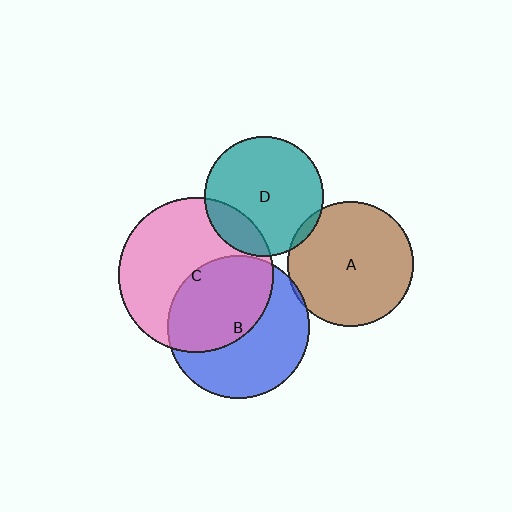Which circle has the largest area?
Circle C (pink).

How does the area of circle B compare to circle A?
Approximately 1.3 times.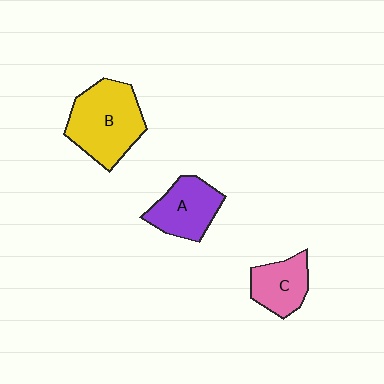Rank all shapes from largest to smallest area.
From largest to smallest: B (yellow), A (purple), C (pink).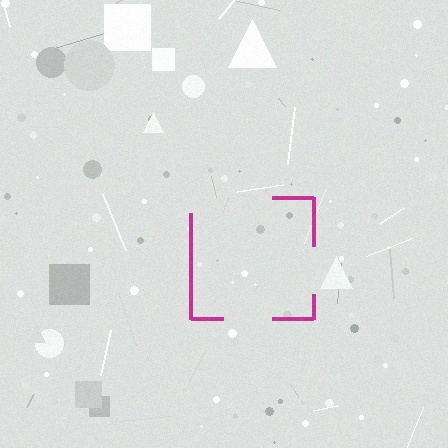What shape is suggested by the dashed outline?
The dashed outline suggests a square.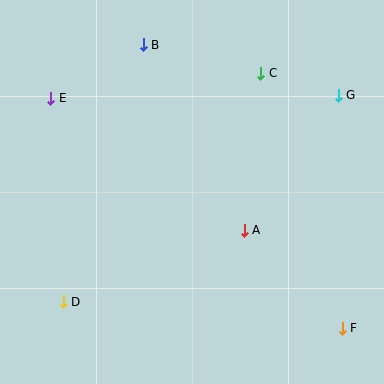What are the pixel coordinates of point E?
Point E is at (51, 98).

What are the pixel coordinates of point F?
Point F is at (342, 328).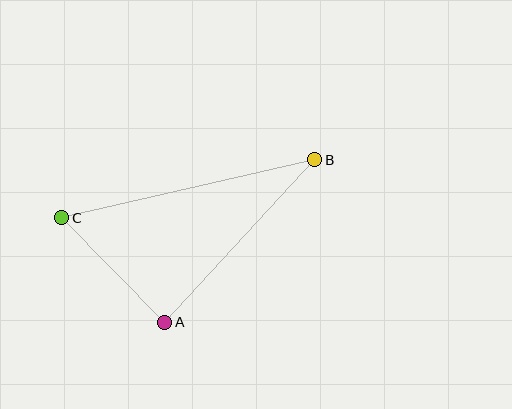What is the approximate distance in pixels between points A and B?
The distance between A and B is approximately 221 pixels.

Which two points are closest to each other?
Points A and C are closest to each other.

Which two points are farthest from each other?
Points B and C are farthest from each other.